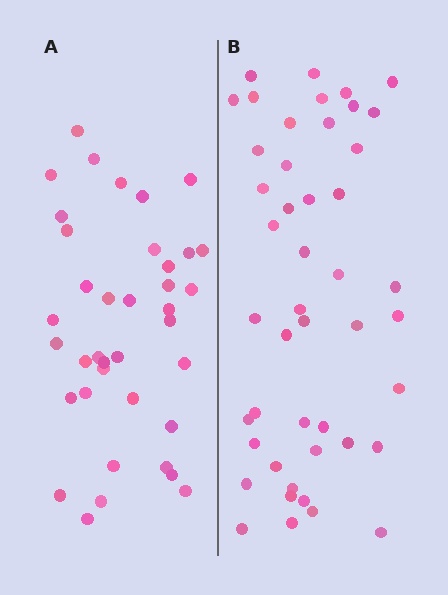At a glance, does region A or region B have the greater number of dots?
Region B (the right region) has more dots.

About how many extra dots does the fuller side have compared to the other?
Region B has roughly 8 or so more dots than region A.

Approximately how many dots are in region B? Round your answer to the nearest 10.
About 50 dots. (The exact count is 46, which rounds to 50.)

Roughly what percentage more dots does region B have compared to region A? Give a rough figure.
About 20% more.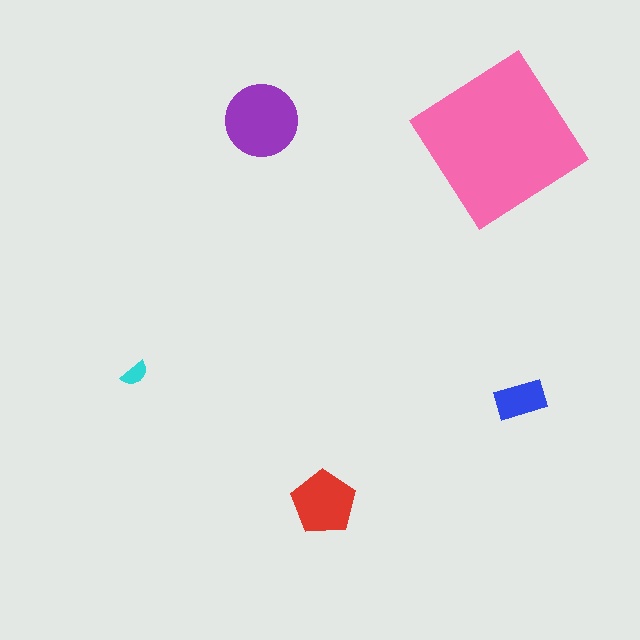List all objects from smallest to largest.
The cyan semicircle, the blue rectangle, the red pentagon, the purple circle, the pink diamond.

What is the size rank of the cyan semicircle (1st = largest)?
5th.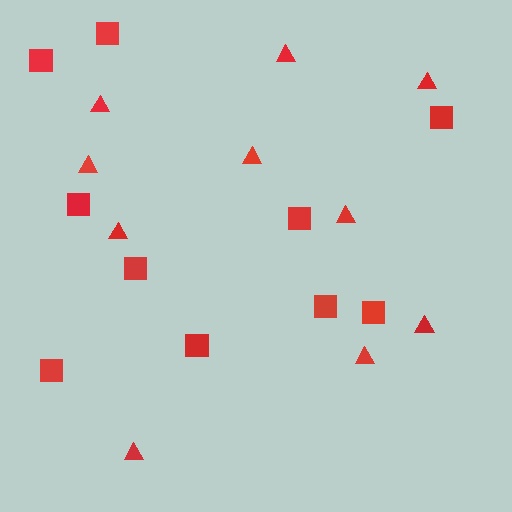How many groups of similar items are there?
There are 2 groups: one group of squares (10) and one group of triangles (10).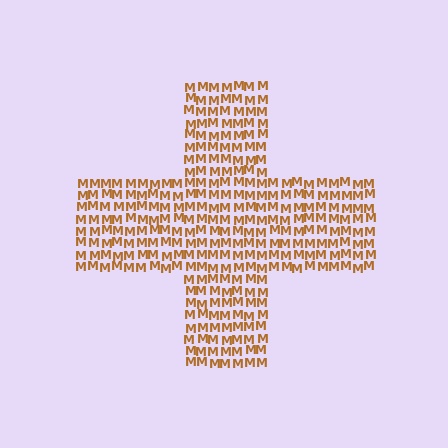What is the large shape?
The large shape is a cross.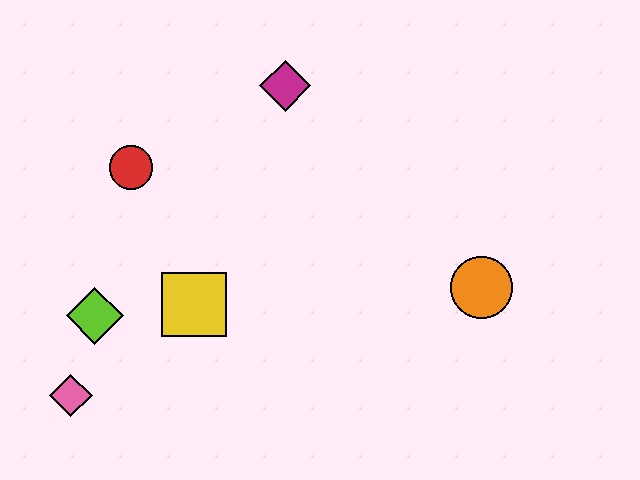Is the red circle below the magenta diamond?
Yes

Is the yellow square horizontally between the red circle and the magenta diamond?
Yes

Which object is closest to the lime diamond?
The pink diamond is closest to the lime diamond.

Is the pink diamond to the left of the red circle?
Yes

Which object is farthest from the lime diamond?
The orange circle is farthest from the lime diamond.